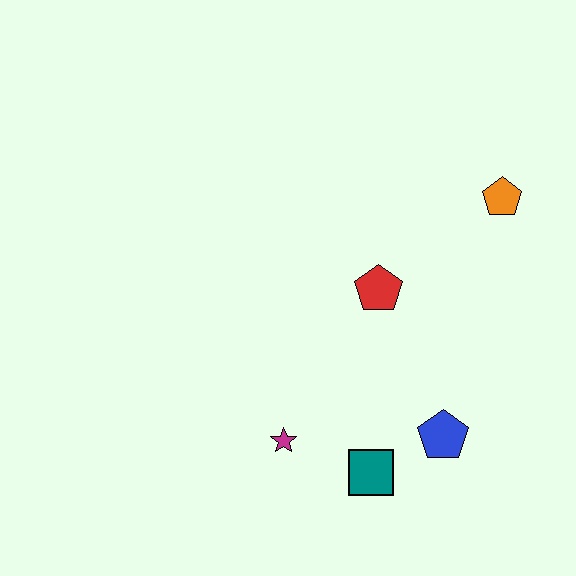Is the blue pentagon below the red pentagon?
Yes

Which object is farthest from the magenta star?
The orange pentagon is farthest from the magenta star.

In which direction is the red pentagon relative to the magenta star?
The red pentagon is above the magenta star.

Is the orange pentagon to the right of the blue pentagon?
Yes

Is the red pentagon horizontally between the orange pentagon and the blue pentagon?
No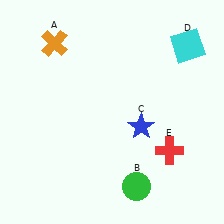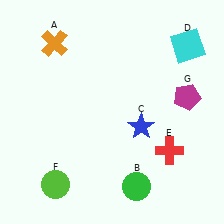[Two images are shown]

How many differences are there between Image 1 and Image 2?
There are 2 differences between the two images.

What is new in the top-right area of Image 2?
A magenta pentagon (G) was added in the top-right area of Image 2.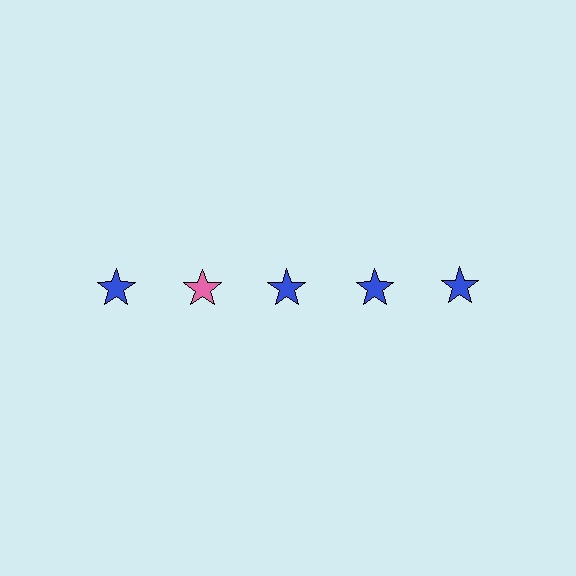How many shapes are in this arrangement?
There are 5 shapes arranged in a grid pattern.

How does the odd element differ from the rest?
It has a different color: pink instead of blue.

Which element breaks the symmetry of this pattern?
The pink star in the top row, second from left column breaks the symmetry. All other shapes are blue stars.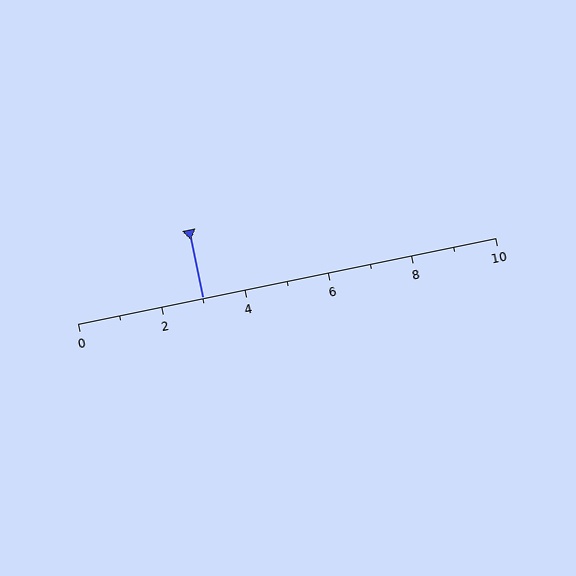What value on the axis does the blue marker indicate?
The marker indicates approximately 3.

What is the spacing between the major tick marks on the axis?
The major ticks are spaced 2 apart.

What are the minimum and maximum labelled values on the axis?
The axis runs from 0 to 10.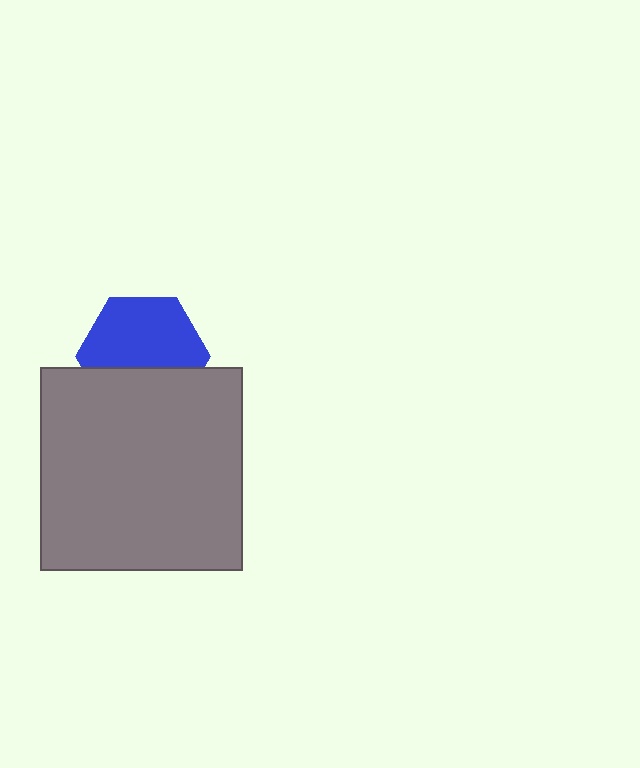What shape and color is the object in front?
The object in front is a gray square.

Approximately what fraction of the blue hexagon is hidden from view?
Roughly 38% of the blue hexagon is hidden behind the gray square.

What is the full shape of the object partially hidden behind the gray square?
The partially hidden object is a blue hexagon.